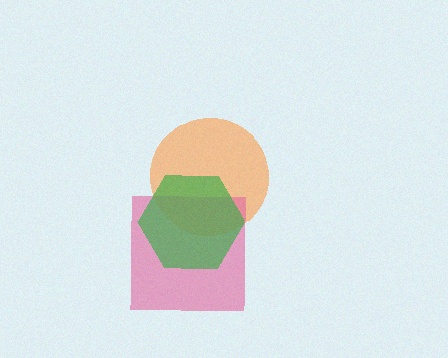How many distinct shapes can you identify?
There are 3 distinct shapes: an orange circle, a pink square, a green hexagon.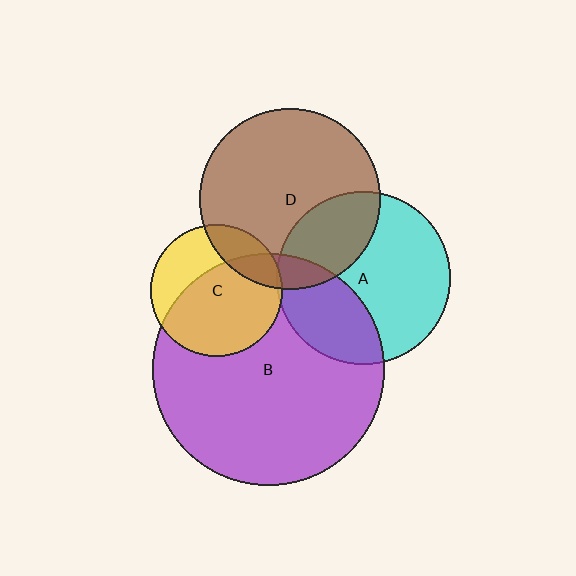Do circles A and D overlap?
Yes.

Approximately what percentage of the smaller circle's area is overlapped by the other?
Approximately 30%.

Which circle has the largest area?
Circle B (purple).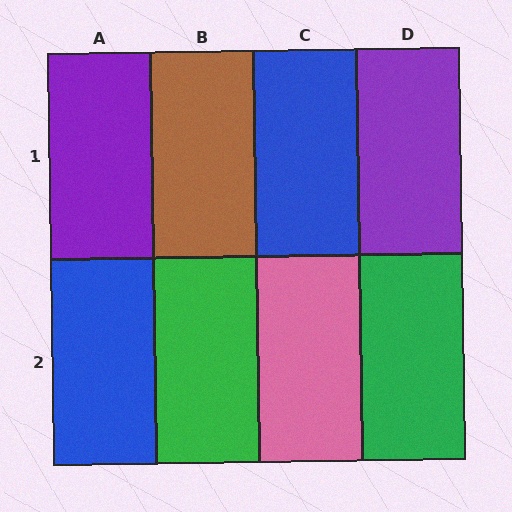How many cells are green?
2 cells are green.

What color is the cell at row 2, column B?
Green.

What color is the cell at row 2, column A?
Blue.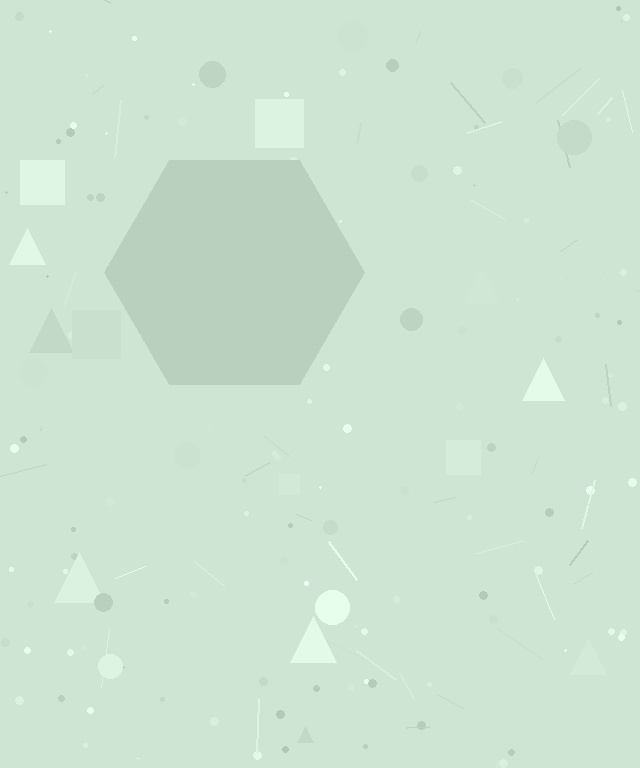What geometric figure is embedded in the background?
A hexagon is embedded in the background.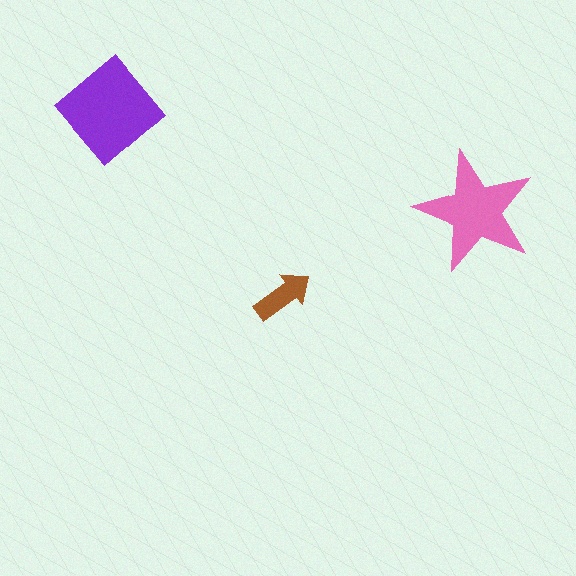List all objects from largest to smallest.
The purple diamond, the pink star, the brown arrow.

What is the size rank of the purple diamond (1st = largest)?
1st.